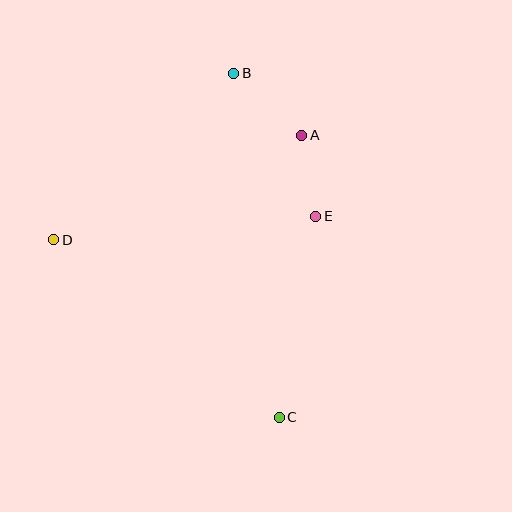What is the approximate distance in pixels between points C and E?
The distance between C and E is approximately 204 pixels.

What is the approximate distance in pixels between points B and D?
The distance between B and D is approximately 245 pixels.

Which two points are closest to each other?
Points A and E are closest to each other.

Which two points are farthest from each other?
Points B and C are farthest from each other.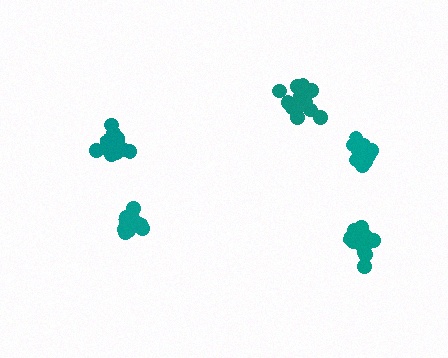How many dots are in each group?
Group 1: 11 dots, Group 2: 11 dots, Group 3: 16 dots, Group 4: 12 dots, Group 5: 14 dots (64 total).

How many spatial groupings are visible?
There are 5 spatial groupings.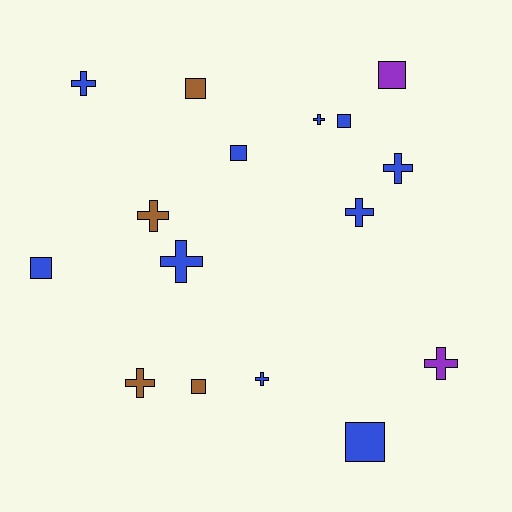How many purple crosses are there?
There is 1 purple cross.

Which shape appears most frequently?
Cross, with 9 objects.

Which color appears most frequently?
Blue, with 10 objects.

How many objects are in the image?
There are 16 objects.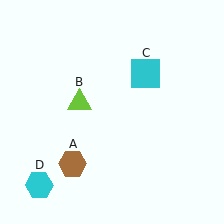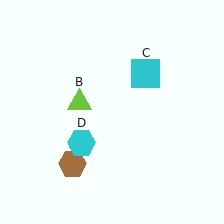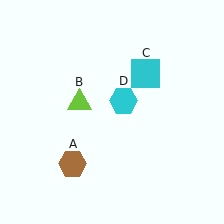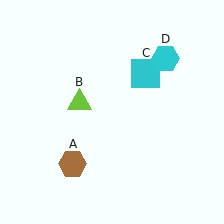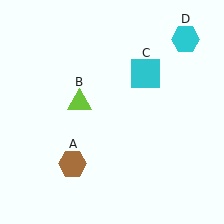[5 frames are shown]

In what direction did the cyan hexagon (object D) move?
The cyan hexagon (object D) moved up and to the right.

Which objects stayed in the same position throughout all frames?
Brown hexagon (object A) and lime triangle (object B) and cyan square (object C) remained stationary.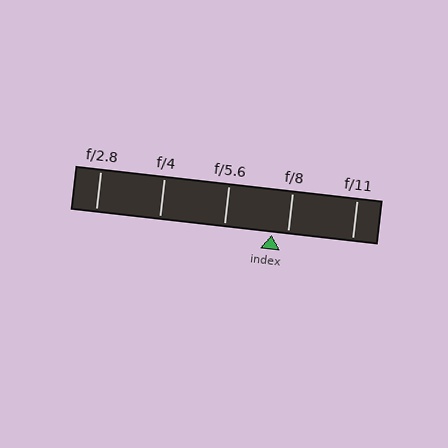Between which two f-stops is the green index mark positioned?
The index mark is between f/5.6 and f/8.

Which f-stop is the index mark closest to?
The index mark is closest to f/8.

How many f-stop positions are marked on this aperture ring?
There are 5 f-stop positions marked.